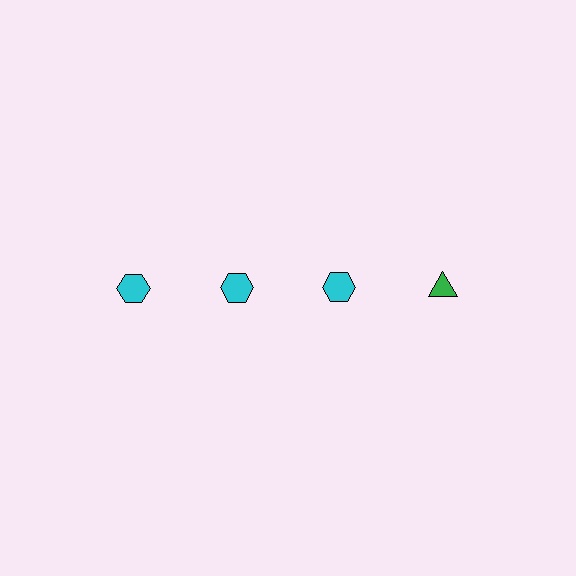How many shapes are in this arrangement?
There are 4 shapes arranged in a grid pattern.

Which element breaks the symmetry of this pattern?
The green triangle in the top row, second from right column breaks the symmetry. All other shapes are cyan hexagons.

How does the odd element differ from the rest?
It differs in both color (green instead of cyan) and shape (triangle instead of hexagon).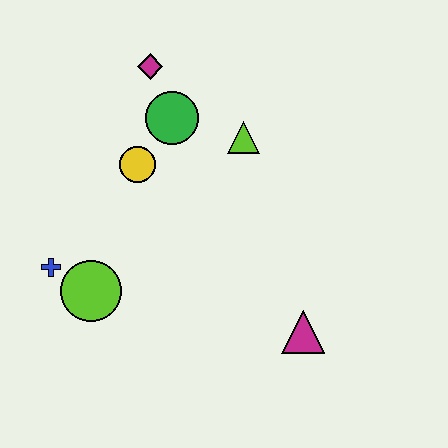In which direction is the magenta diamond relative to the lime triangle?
The magenta diamond is to the left of the lime triangle.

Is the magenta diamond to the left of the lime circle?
No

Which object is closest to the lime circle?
The blue cross is closest to the lime circle.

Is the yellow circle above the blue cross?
Yes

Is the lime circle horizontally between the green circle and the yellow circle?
No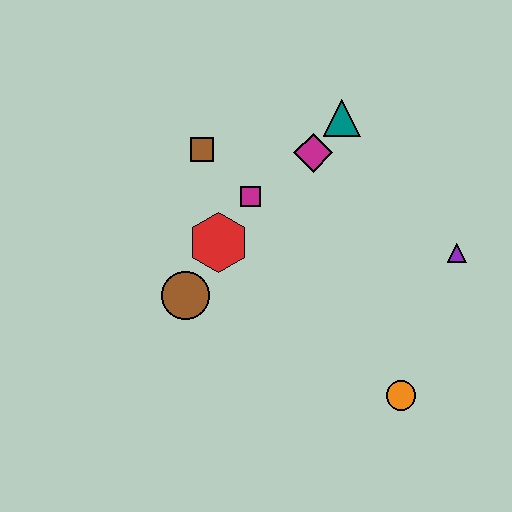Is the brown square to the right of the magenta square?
No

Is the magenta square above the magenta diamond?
No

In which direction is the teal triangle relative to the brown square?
The teal triangle is to the right of the brown square.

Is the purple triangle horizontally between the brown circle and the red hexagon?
No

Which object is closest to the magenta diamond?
The teal triangle is closest to the magenta diamond.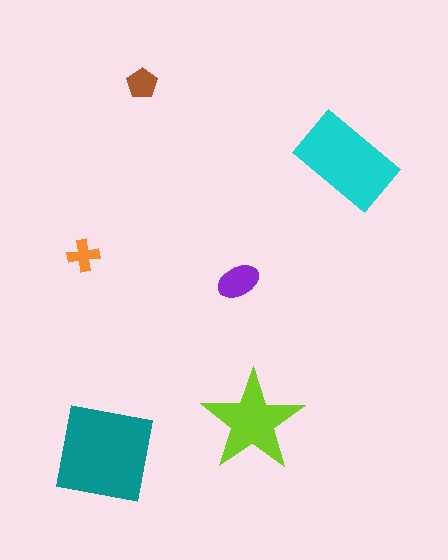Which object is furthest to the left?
The orange cross is leftmost.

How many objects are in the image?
There are 6 objects in the image.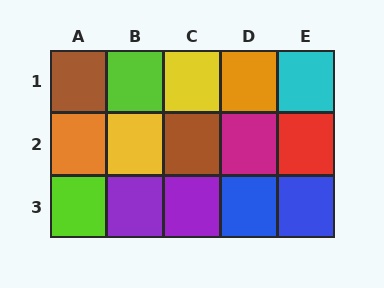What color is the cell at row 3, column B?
Purple.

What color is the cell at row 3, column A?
Lime.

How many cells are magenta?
1 cell is magenta.